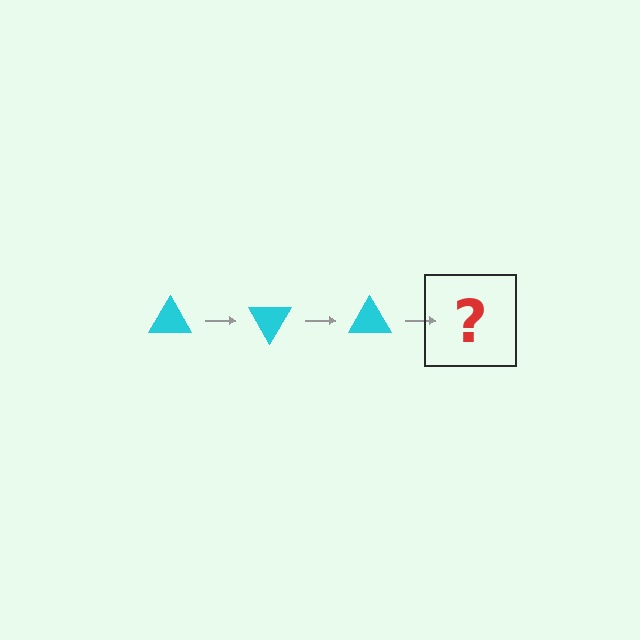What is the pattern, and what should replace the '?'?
The pattern is that the triangle rotates 60 degrees each step. The '?' should be a cyan triangle rotated 180 degrees.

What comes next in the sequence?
The next element should be a cyan triangle rotated 180 degrees.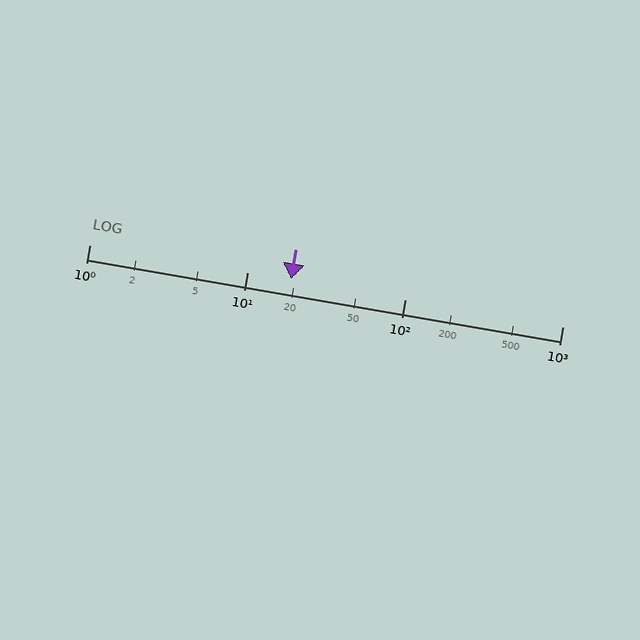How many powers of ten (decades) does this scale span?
The scale spans 3 decades, from 1 to 1000.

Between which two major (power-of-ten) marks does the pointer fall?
The pointer is between 10 and 100.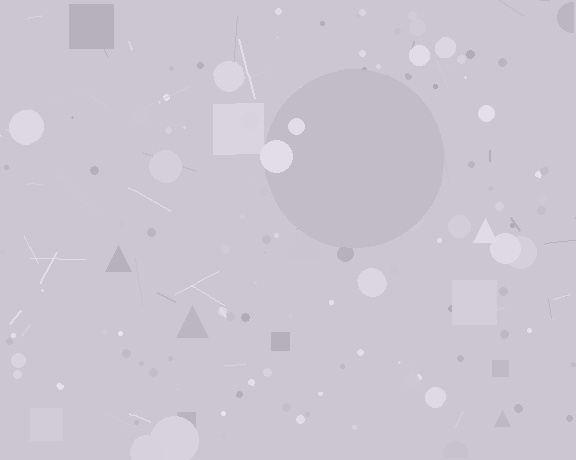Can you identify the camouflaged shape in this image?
The camouflaged shape is a circle.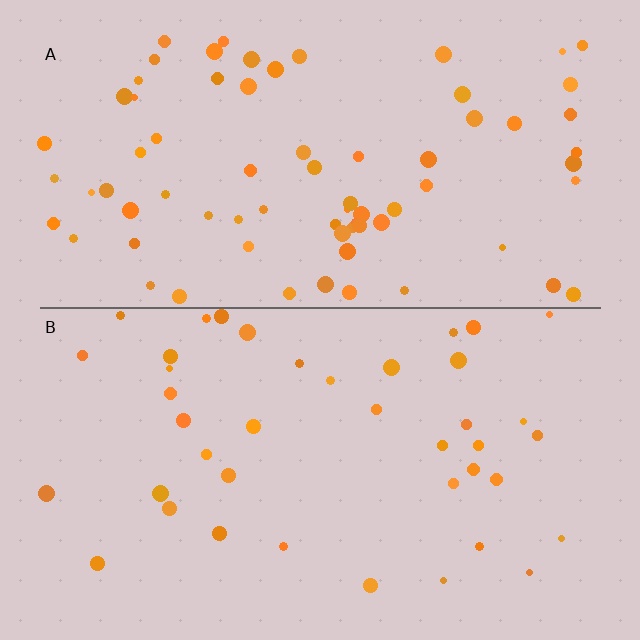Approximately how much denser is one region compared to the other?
Approximately 1.8× — region A over region B.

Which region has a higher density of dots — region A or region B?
A (the top).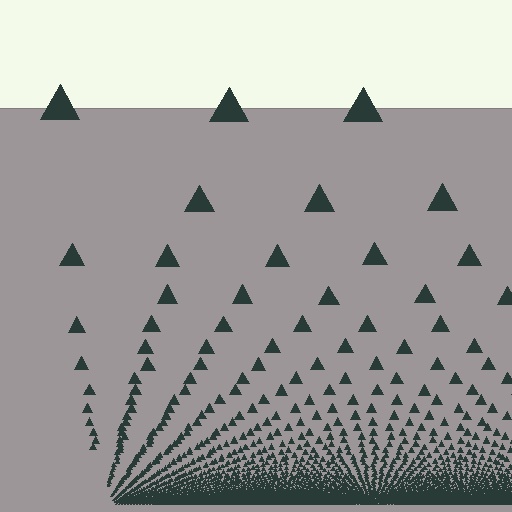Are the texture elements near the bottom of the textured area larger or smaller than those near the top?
Smaller. The gradient is inverted — elements near the bottom are smaller and denser.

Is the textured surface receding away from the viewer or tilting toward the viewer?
The surface appears to tilt toward the viewer. Texture elements get larger and sparser toward the top.